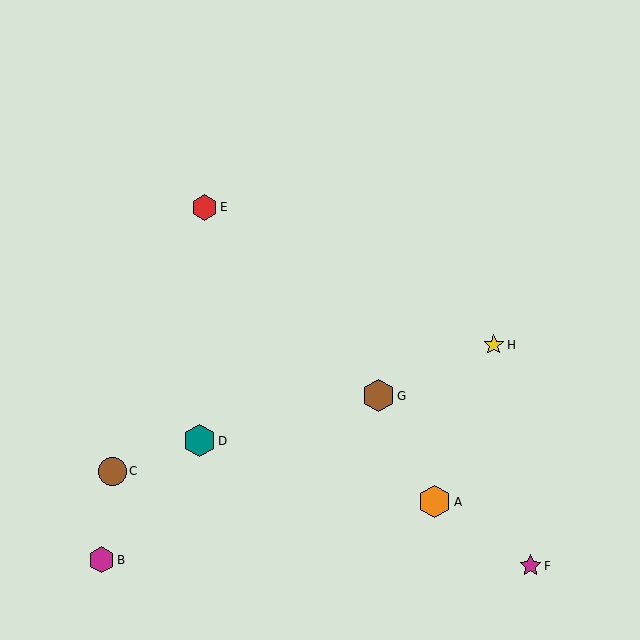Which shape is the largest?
The orange hexagon (labeled A) is the largest.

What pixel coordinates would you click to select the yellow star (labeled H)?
Click at (494, 345) to select the yellow star H.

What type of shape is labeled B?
Shape B is a magenta hexagon.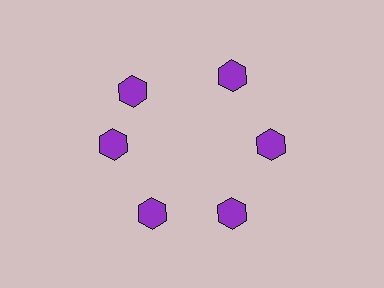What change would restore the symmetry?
The symmetry would be restored by rotating it back into even spacing with its neighbors so that all 6 hexagons sit at equal angles and equal distance from the center.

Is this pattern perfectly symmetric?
No. The 6 purple hexagons are arranged in a ring, but one element near the 11 o'clock position is rotated out of alignment along the ring, breaking the 6-fold rotational symmetry.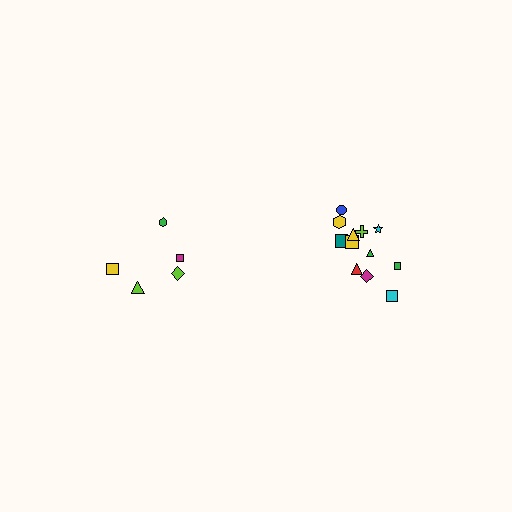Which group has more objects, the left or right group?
The right group.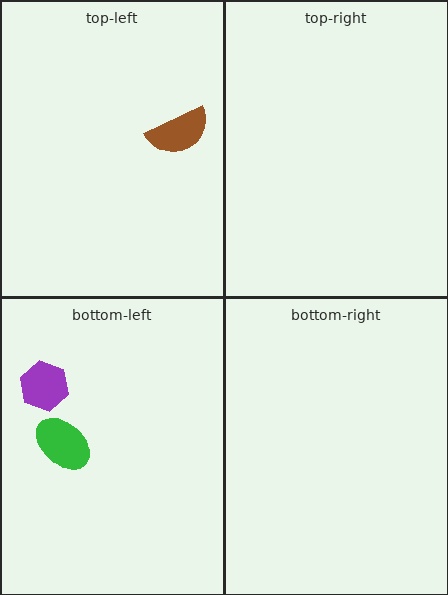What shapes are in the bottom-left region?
The purple hexagon, the green ellipse.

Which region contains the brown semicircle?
The top-left region.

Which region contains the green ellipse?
The bottom-left region.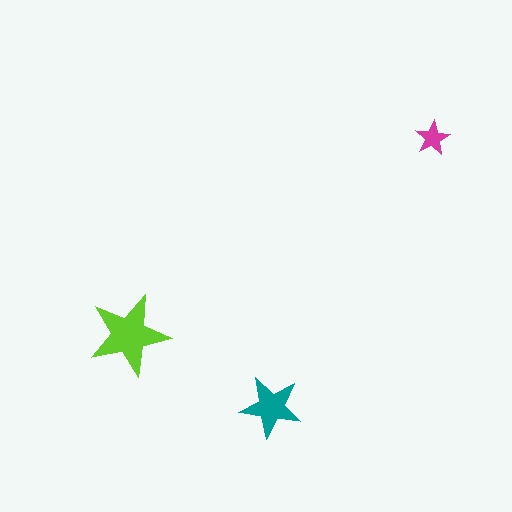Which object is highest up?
The magenta star is topmost.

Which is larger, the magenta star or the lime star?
The lime one.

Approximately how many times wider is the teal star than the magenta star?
About 2 times wider.